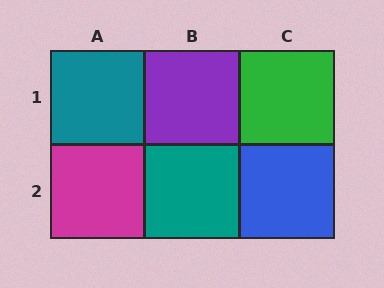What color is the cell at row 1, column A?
Teal.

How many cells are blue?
1 cell is blue.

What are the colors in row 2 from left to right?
Magenta, teal, blue.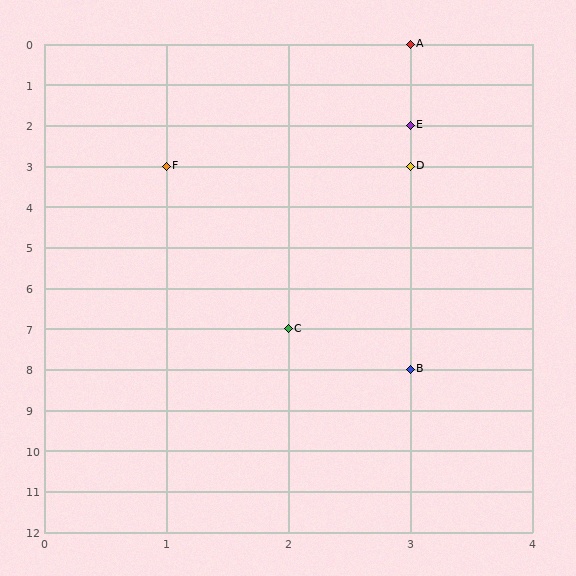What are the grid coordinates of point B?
Point B is at grid coordinates (3, 8).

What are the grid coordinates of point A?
Point A is at grid coordinates (3, 0).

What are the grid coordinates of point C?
Point C is at grid coordinates (2, 7).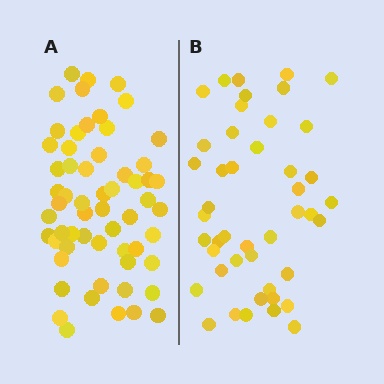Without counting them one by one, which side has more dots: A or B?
Region A (the left region) has more dots.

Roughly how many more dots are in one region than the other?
Region A has approximately 15 more dots than region B.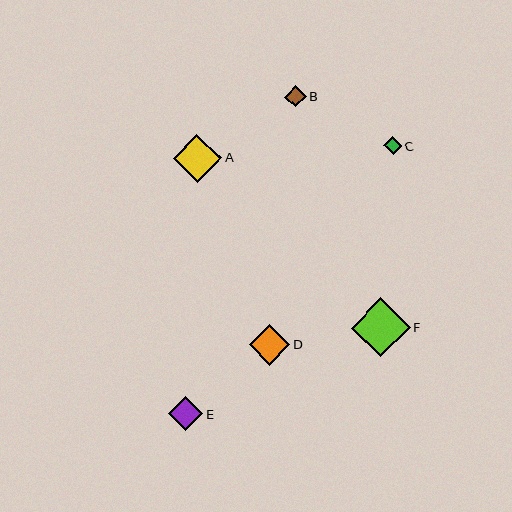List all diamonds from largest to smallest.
From largest to smallest: F, A, D, E, B, C.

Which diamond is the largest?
Diamond F is the largest with a size of approximately 59 pixels.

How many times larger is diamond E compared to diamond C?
Diamond E is approximately 1.9 times the size of diamond C.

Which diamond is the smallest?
Diamond C is the smallest with a size of approximately 18 pixels.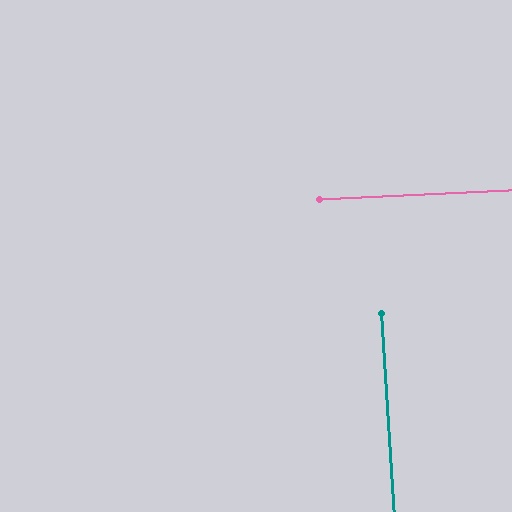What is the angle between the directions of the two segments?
Approximately 89 degrees.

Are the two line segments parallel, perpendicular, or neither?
Perpendicular — they meet at approximately 89°.